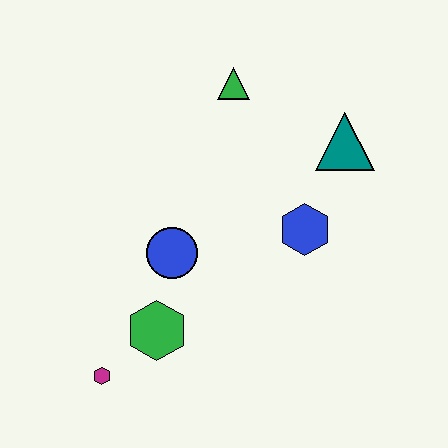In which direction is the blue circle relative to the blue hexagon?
The blue circle is to the left of the blue hexagon.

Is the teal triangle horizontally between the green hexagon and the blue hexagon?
No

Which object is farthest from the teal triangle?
The magenta hexagon is farthest from the teal triangle.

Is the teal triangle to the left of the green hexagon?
No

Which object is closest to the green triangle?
The teal triangle is closest to the green triangle.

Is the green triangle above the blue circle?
Yes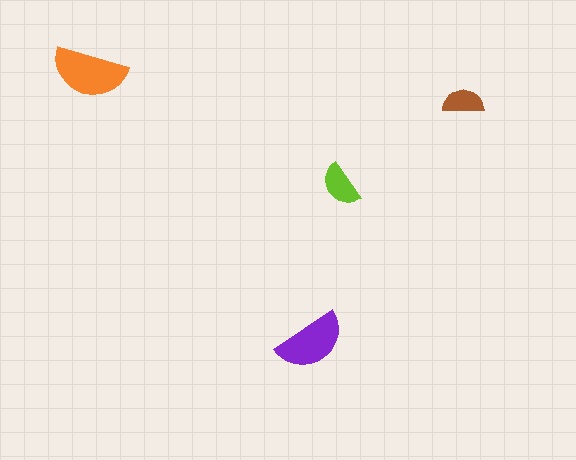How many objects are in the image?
There are 4 objects in the image.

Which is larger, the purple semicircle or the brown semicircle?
The purple one.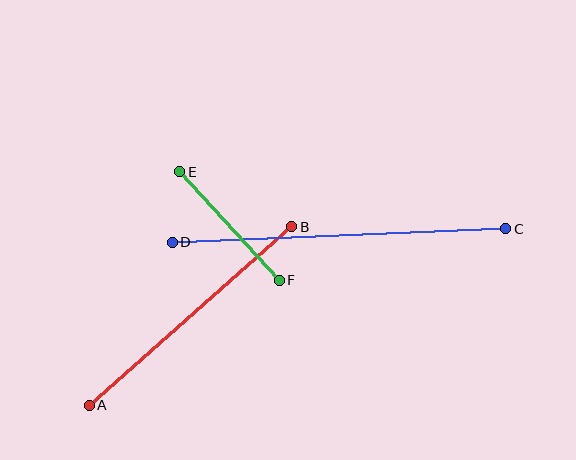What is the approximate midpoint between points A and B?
The midpoint is at approximately (191, 316) pixels.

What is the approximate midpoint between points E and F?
The midpoint is at approximately (229, 226) pixels.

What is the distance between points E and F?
The distance is approximately 147 pixels.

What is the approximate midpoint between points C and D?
The midpoint is at approximately (339, 236) pixels.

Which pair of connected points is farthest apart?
Points C and D are farthest apart.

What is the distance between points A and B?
The distance is approximately 270 pixels.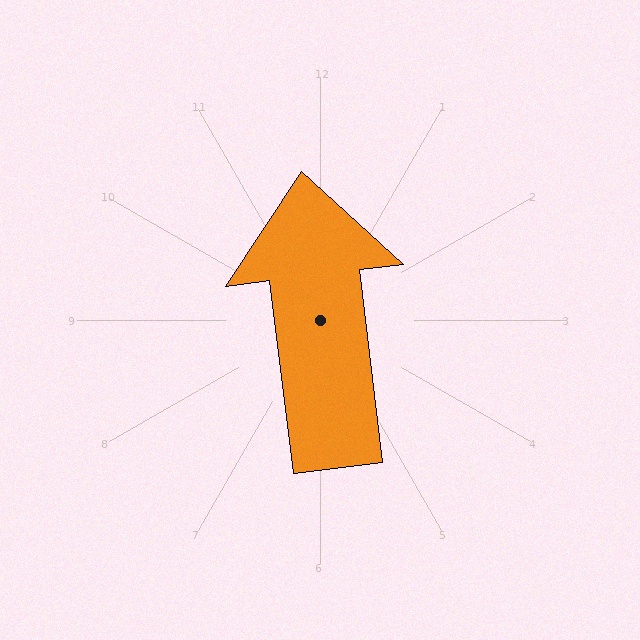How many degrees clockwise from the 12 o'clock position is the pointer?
Approximately 353 degrees.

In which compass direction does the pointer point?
North.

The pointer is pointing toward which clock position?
Roughly 12 o'clock.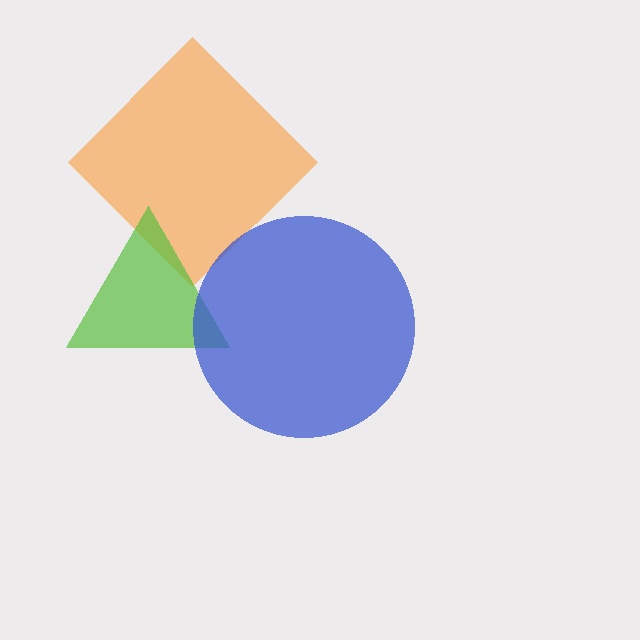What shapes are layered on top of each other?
The layered shapes are: an orange diamond, a lime triangle, a blue circle.